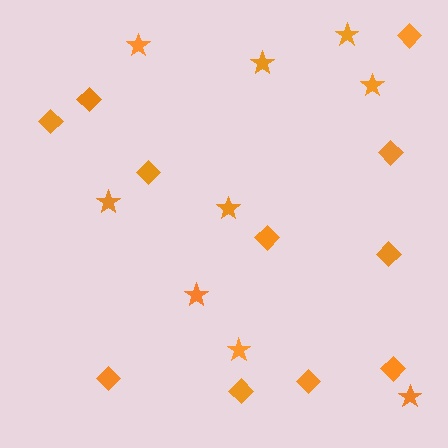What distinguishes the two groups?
There are 2 groups: one group of stars (9) and one group of diamonds (11).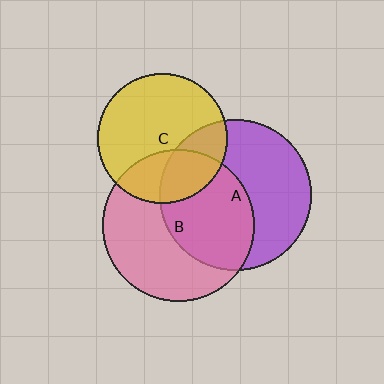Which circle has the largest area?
Circle B (pink).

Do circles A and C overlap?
Yes.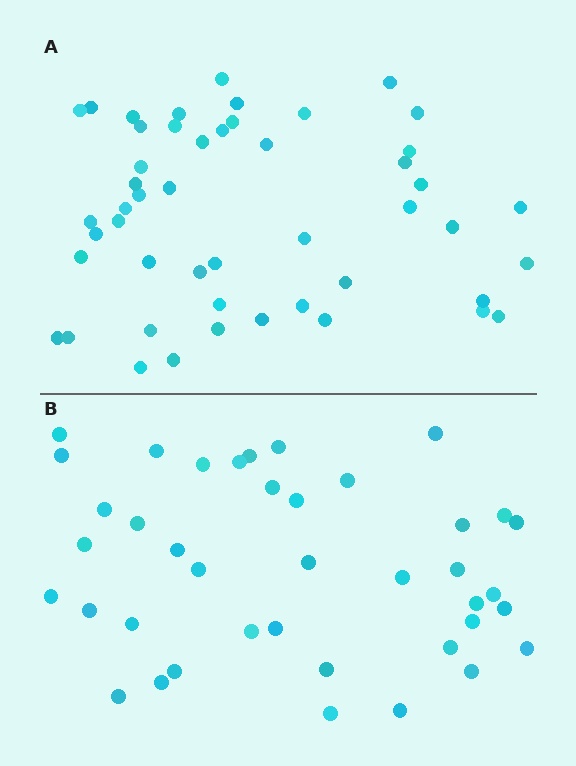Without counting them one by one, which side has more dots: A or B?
Region A (the top region) has more dots.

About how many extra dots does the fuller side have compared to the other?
Region A has roughly 8 or so more dots than region B.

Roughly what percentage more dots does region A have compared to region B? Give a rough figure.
About 20% more.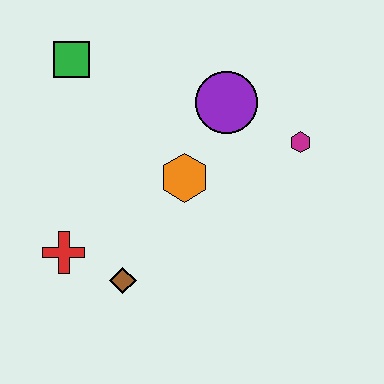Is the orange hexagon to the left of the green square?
No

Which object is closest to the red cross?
The brown diamond is closest to the red cross.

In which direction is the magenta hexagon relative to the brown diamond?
The magenta hexagon is to the right of the brown diamond.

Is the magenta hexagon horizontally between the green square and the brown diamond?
No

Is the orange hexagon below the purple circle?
Yes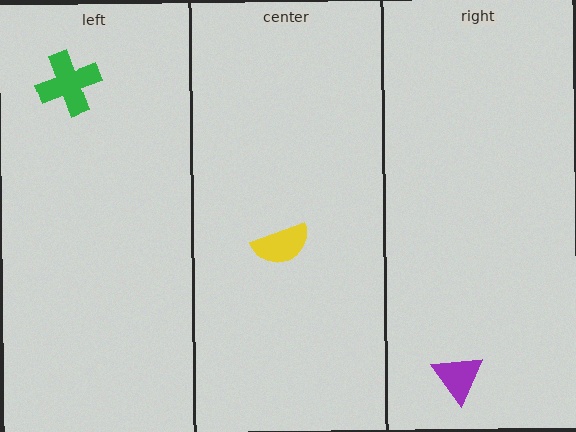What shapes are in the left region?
The green cross.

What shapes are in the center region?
The yellow semicircle.